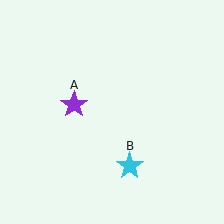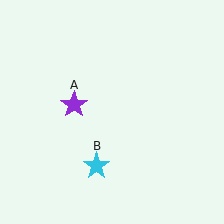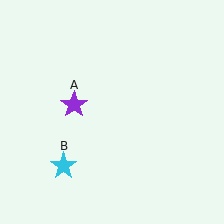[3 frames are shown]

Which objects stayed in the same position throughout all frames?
Purple star (object A) remained stationary.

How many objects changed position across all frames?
1 object changed position: cyan star (object B).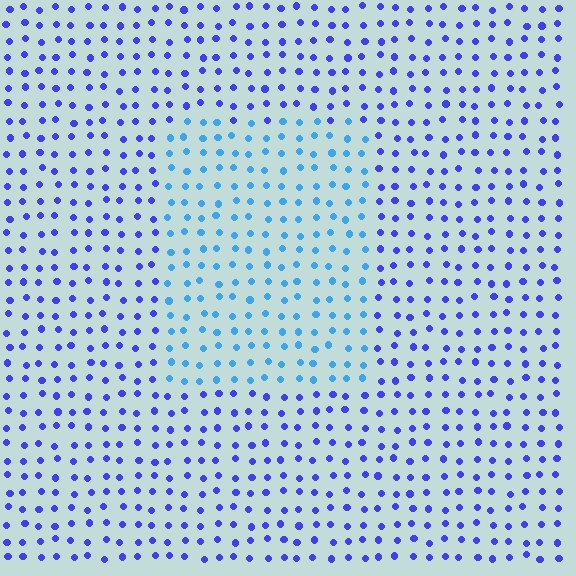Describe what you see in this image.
The image is filled with small blue elements in a uniform arrangement. A rectangle-shaped region is visible where the elements are tinted to a slightly different hue, forming a subtle color boundary.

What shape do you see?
I see a rectangle.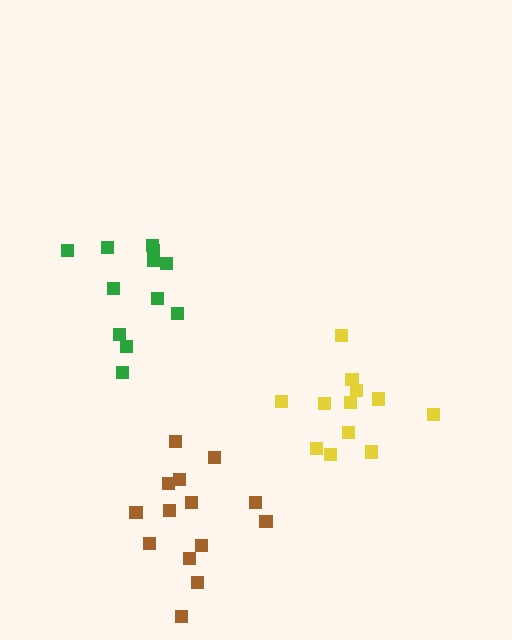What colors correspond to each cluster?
The clusters are colored: green, brown, yellow.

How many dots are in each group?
Group 1: 12 dots, Group 2: 14 dots, Group 3: 12 dots (38 total).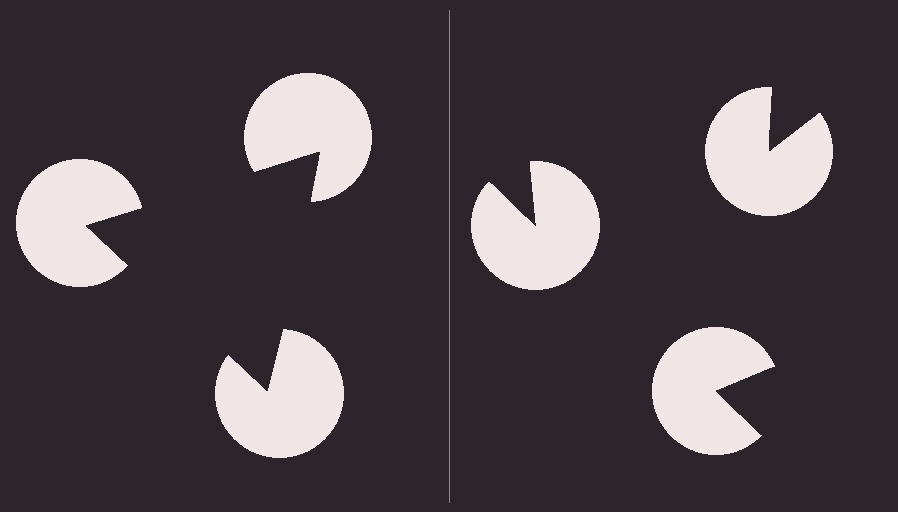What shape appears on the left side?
An illusory triangle.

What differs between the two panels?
The pac-man discs are positioned identically on both sides; only the wedge orientations differ. On the left they align to a triangle; on the right they are misaligned.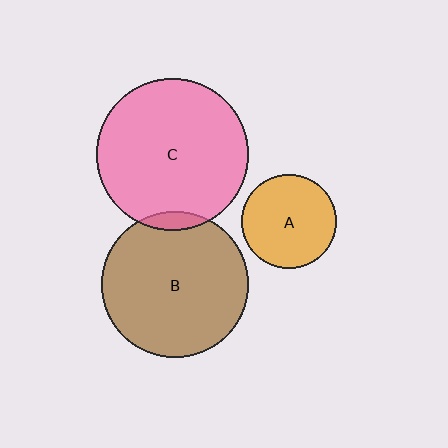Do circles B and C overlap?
Yes.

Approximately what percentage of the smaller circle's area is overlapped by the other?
Approximately 5%.